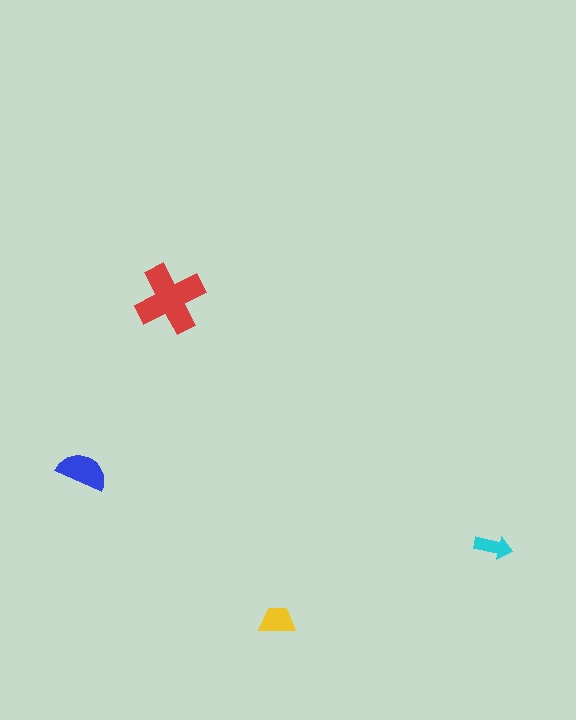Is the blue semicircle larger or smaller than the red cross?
Smaller.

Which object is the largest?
The red cross.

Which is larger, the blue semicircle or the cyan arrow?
The blue semicircle.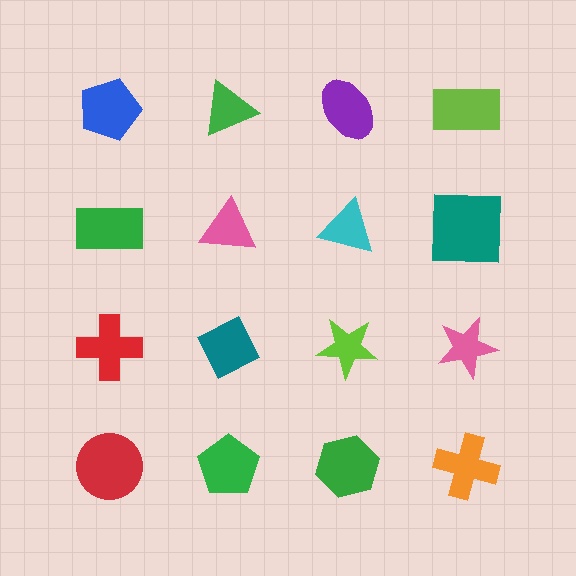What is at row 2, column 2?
A pink triangle.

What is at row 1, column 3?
A purple ellipse.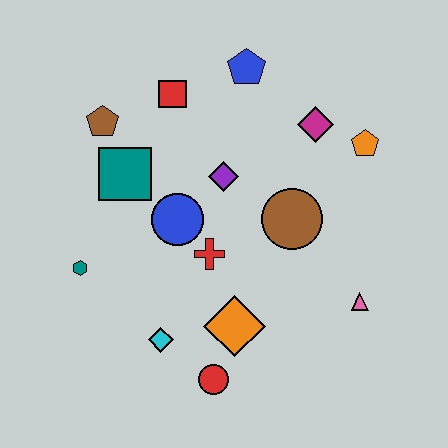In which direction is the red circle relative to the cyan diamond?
The red circle is to the right of the cyan diamond.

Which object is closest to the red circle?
The orange diamond is closest to the red circle.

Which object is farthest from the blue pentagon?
The red circle is farthest from the blue pentagon.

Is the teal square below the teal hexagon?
No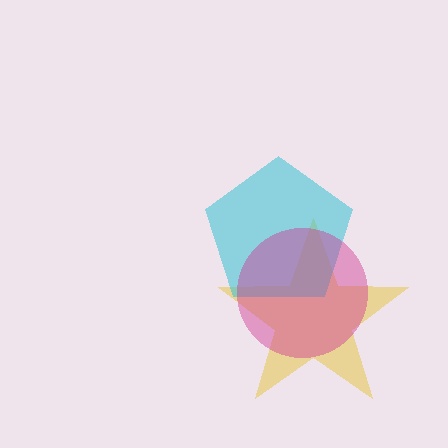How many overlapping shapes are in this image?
There are 3 overlapping shapes in the image.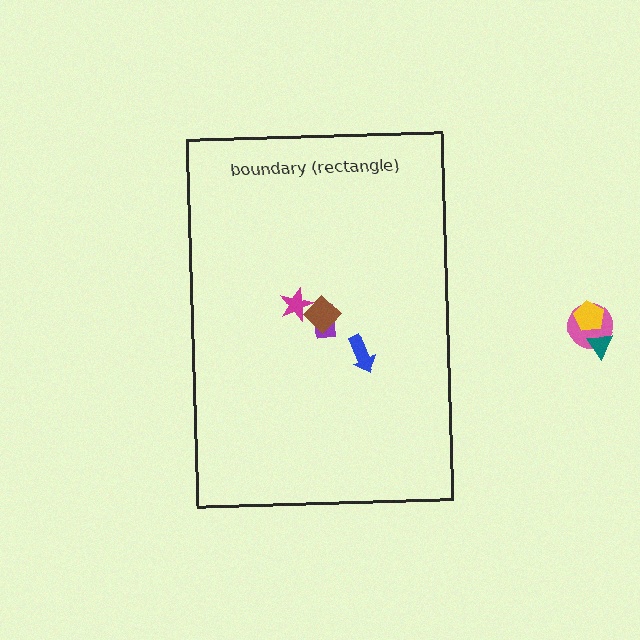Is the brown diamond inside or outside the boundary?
Inside.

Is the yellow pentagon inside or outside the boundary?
Outside.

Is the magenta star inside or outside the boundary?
Inside.